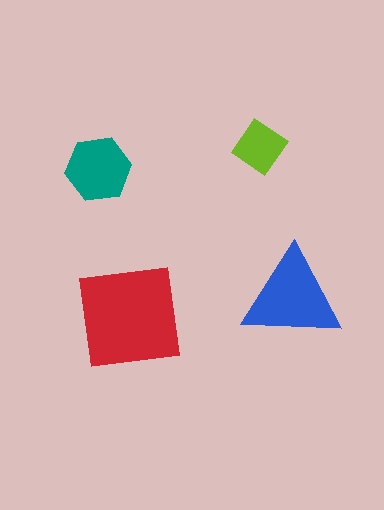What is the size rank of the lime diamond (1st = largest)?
4th.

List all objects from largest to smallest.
The red square, the blue triangle, the teal hexagon, the lime diamond.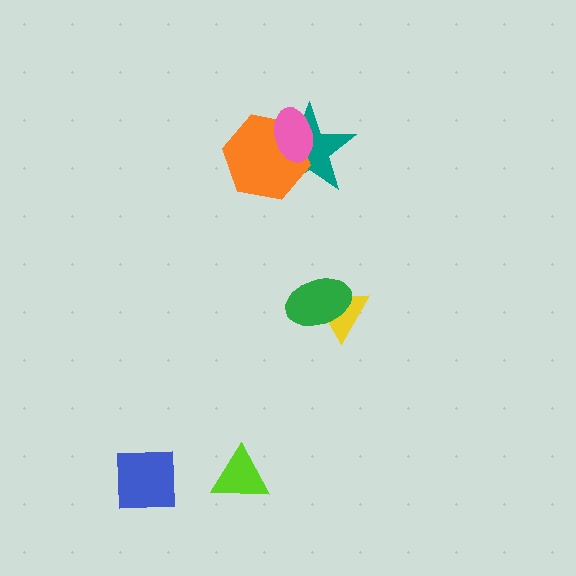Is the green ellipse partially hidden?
No, no other shape covers it.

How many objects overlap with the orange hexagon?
2 objects overlap with the orange hexagon.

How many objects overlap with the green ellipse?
1 object overlaps with the green ellipse.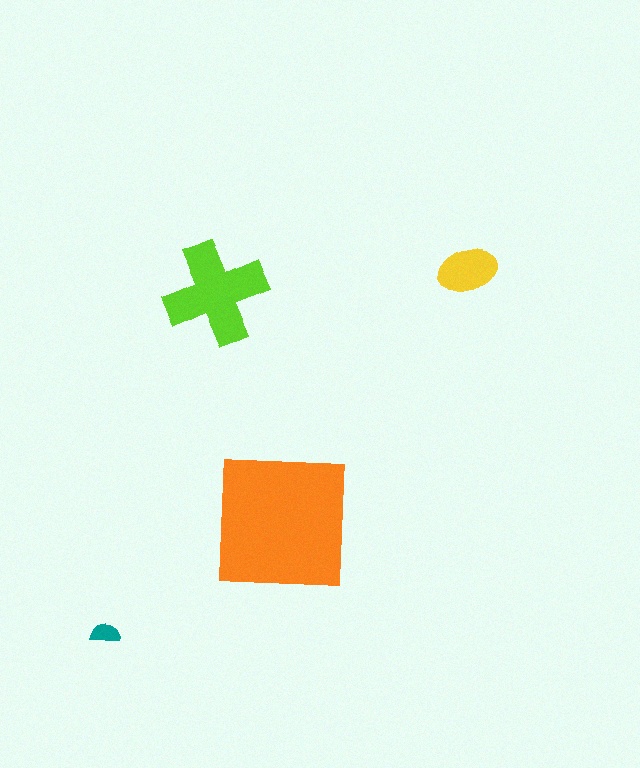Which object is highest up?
The yellow ellipse is topmost.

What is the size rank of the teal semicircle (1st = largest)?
4th.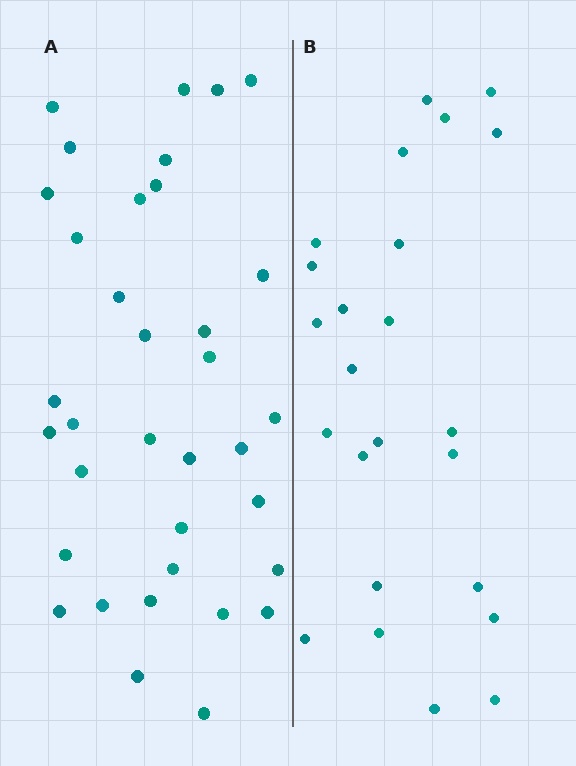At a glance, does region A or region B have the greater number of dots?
Region A (the left region) has more dots.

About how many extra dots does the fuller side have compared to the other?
Region A has roughly 12 or so more dots than region B.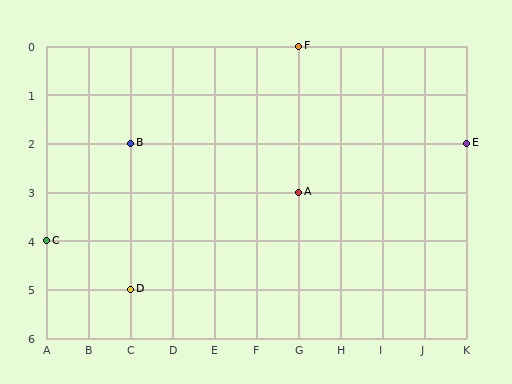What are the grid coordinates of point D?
Point D is at grid coordinates (C, 5).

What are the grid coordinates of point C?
Point C is at grid coordinates (A, 4).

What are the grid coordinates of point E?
Point E is at grid coordinates (K, 2).